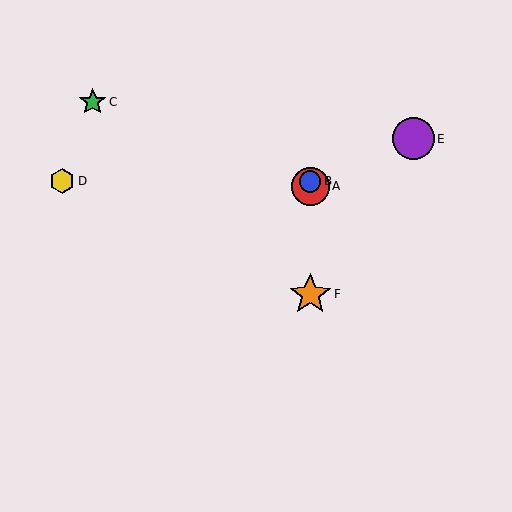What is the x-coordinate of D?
Object D is at x≈62.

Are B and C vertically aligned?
No, B is at x≈310 and C is at x≈93.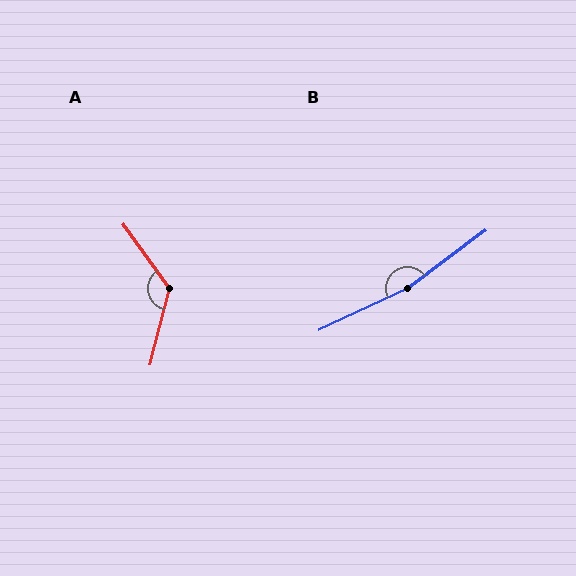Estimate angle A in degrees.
Approximately 129 degrees.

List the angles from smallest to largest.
A (129°), B (168°).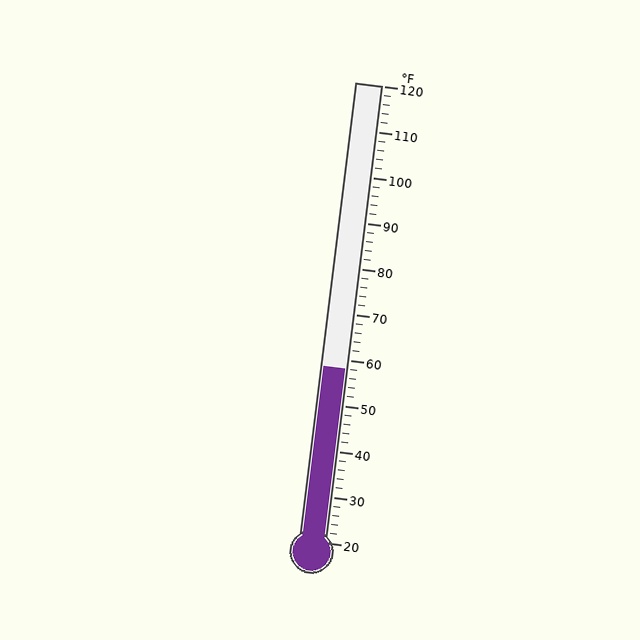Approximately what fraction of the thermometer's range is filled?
The thermometer is filled to approximately 40% of its range.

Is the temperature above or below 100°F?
The temperature is below 100°F.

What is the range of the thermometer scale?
The thermometer scale ranges from 20°F to 120°F.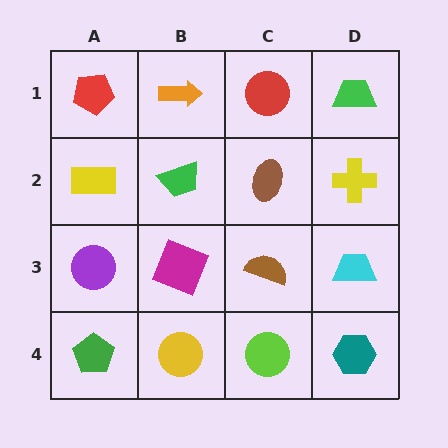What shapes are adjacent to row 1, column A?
A yellow rectangle (row 2, column A), an orange arrow (row 1, column B).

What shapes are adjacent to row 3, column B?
A green trapezoid (row 2, column B), a yellow circle (row 4, column B), a purple circle (row 3, column A), a brown semicircle (row 3, column C).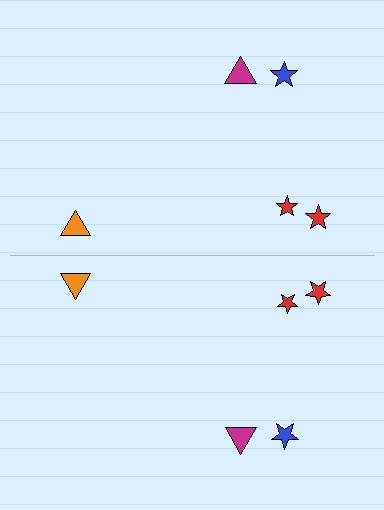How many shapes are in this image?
There are 10 shapes in this image.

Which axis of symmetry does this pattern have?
The pattern has a horizontal axis of symmetry running through the center of the image.